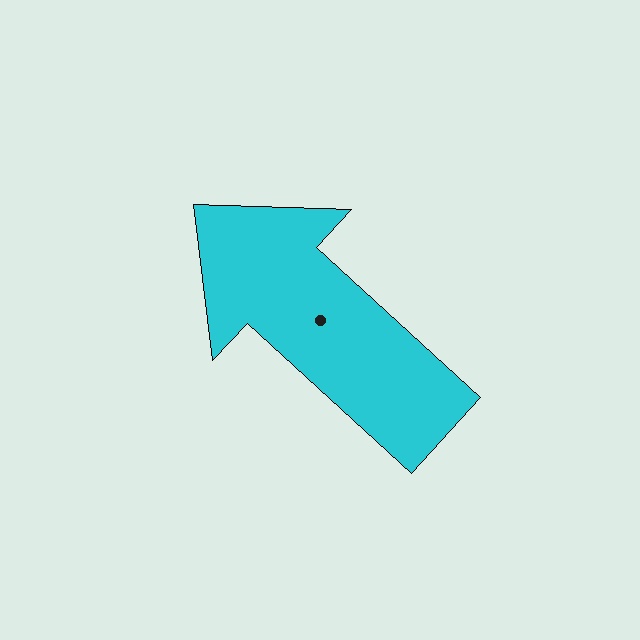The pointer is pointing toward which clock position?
Roughly 10 o'clock.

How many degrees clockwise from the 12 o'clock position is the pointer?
Approximately 313 degrees.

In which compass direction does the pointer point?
Northwest.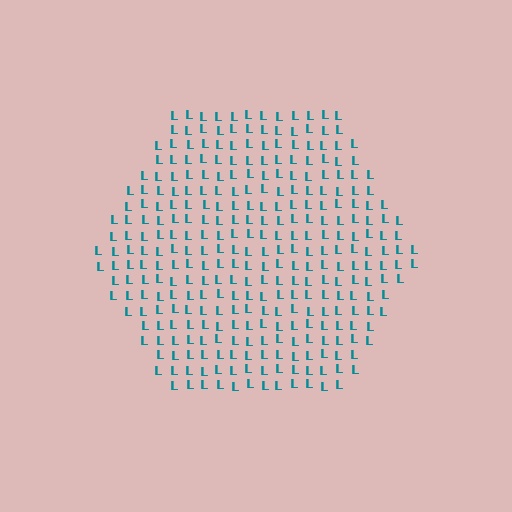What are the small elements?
The small elements are letter L's.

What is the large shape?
The large shape is a hexagon.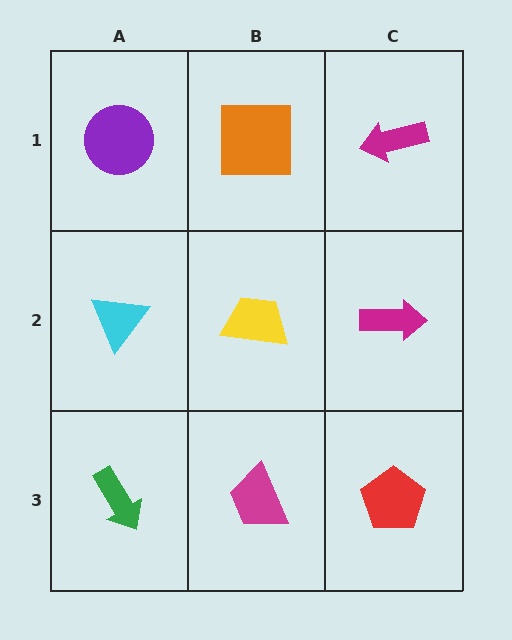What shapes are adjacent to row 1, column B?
A yellow trapezoid (row 2, column B), a purple circle (row 1, column A), a magenta arrow (row 1, column C).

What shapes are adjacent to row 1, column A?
A cyan triangle (row 2, column A), an orange square (row 1, column B).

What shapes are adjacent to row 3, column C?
A magenta arrow (row 2, column C), a magenta trapezoid (row 3, column B).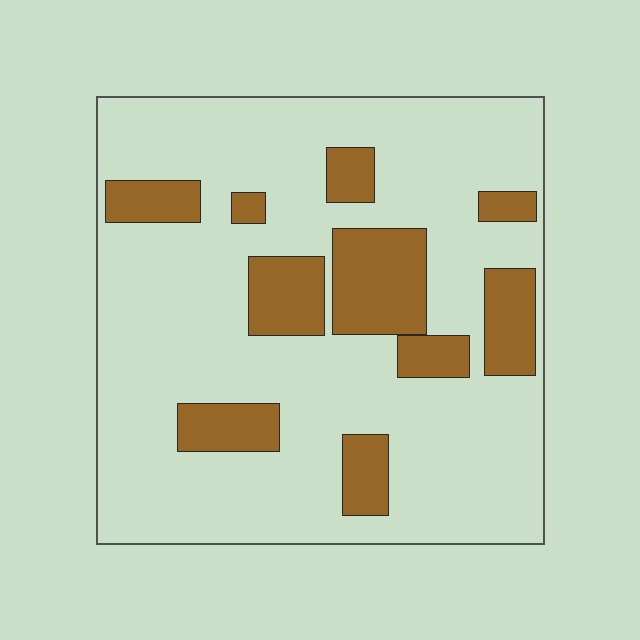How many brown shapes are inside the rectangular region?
10.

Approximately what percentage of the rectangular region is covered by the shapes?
Approximately 20%.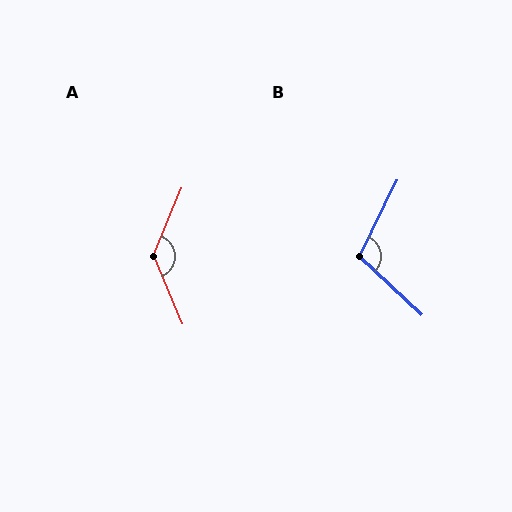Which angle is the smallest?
B, at approximately 107 degrees.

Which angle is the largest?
A, at approximately 134 degrees.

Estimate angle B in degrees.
Approximately 107 degrees.